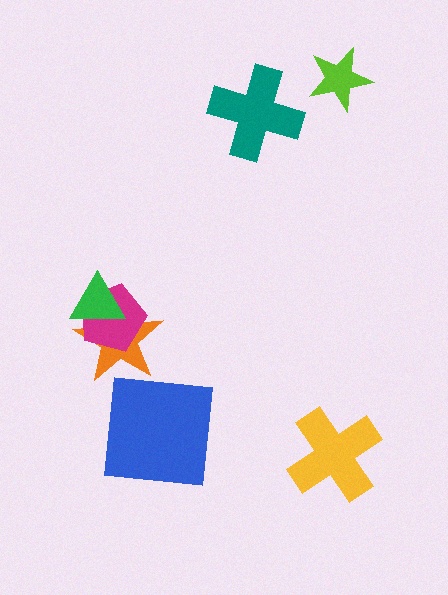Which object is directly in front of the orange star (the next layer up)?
The magenta pentagon is directly in front of the orange star.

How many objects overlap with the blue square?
0 objects overlap with the blue square.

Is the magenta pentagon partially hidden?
Yes, it is partially covered by another shape.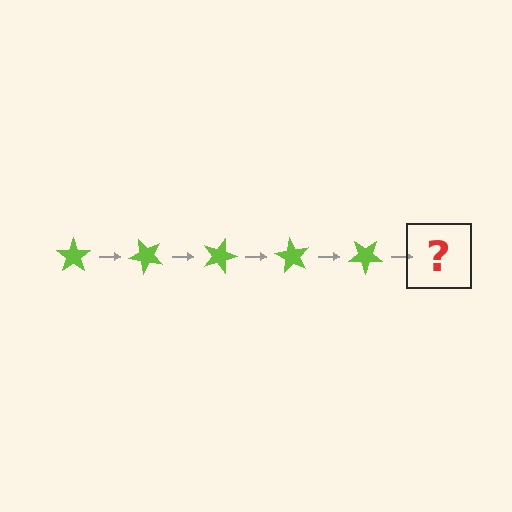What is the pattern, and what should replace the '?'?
The pattern is that the star rotates 45 degrees each step. The '?' should be a lime star rotated 225 degrees.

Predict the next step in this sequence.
The next step is a lime star rotated 225 degrees.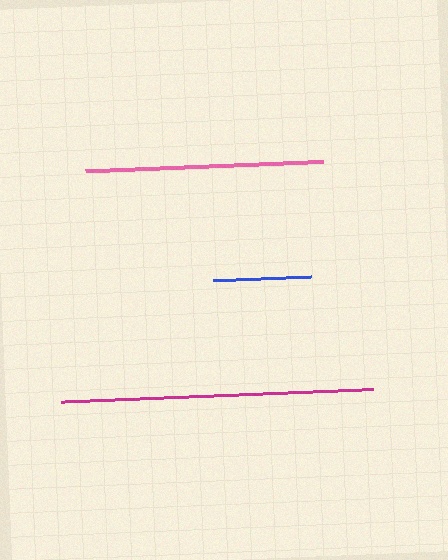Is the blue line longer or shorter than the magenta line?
The magenta line is longer than the blue line.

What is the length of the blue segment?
The blue segment is approximately 99 pixels long.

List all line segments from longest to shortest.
From longest to shortest: magenta, pink, blue.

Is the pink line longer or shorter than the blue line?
The pink line is longer than the blue line.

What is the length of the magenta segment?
The magenta segment is approximately 312 pixels long.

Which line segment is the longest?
The magenta line is the longest at approximately 312 pixels.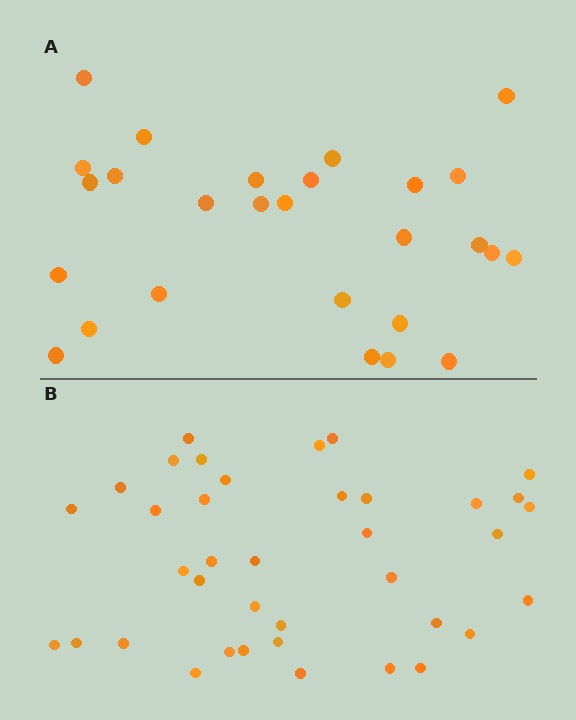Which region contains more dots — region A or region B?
Region B (the bottom region) has more dots.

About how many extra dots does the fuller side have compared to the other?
Region B has roughly 12 or so more dots than region A.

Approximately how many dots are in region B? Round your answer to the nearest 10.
About 40 dots. (The exact count is 38, which rounds to 40.)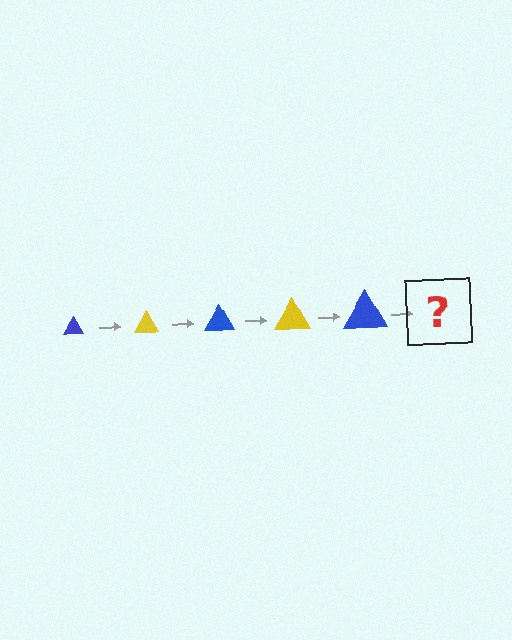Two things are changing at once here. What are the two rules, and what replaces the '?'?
The two rules are that the triangle grows larger each step and the color cycles through blue and yellow. The '?' should be a yellow triangle, larger than the previous one.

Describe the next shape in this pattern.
It should be a yellow triangle, larger than the previous one.